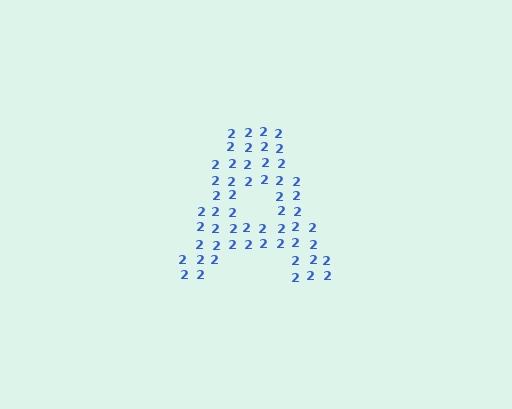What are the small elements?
The small elements are digit 2's.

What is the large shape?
The large shape is the letter A.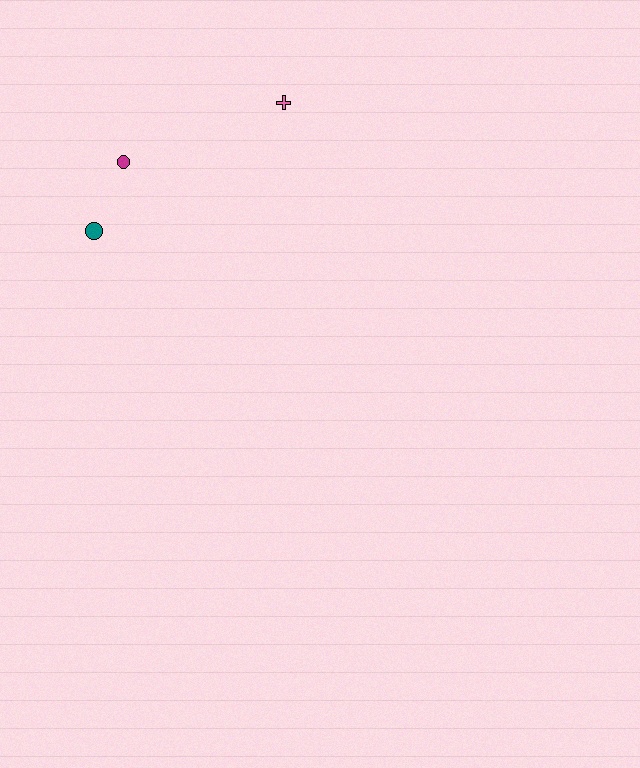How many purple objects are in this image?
There are no purple objects.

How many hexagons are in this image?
There are no hexagons.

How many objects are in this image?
There are 3 objects.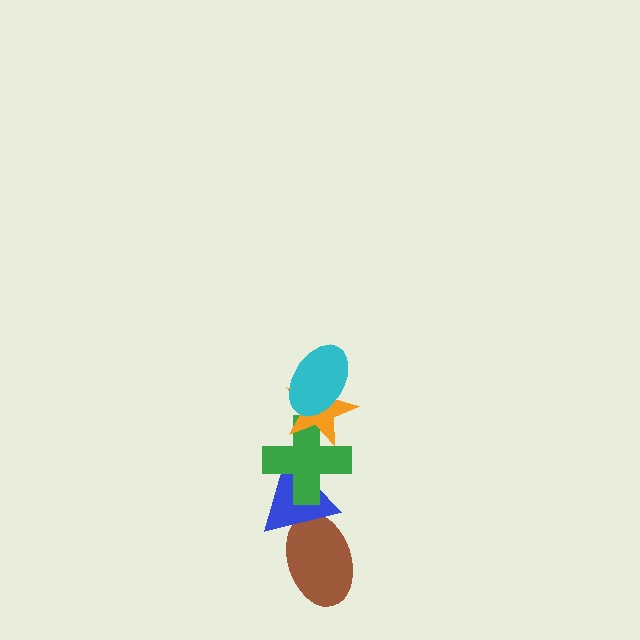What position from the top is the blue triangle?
The blue triangle is 4th from the top.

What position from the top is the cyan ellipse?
The cyan ellipse is 1st from the top.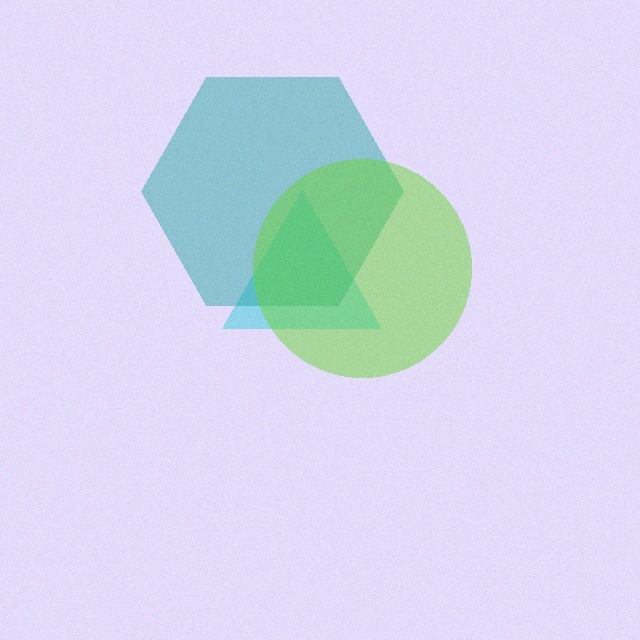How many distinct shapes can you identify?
There are 3 distinct shapes: a cyan triangle, a teal hexagon, a lime circle.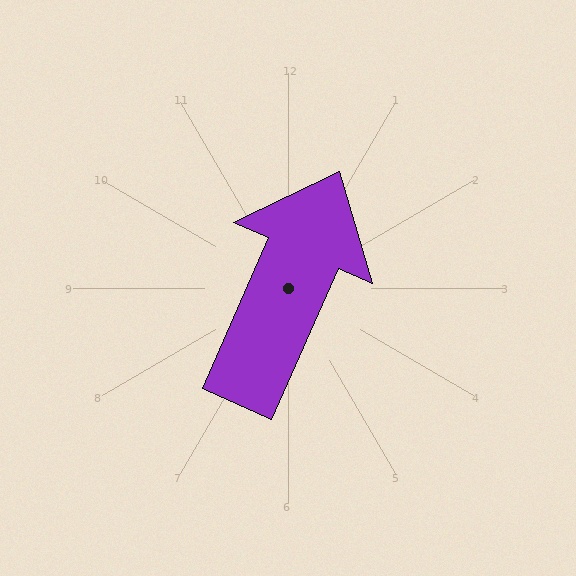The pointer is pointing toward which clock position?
Roughly 1 o'clock.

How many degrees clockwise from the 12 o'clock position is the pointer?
Approximately 24 degrees.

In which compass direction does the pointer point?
Northeast.